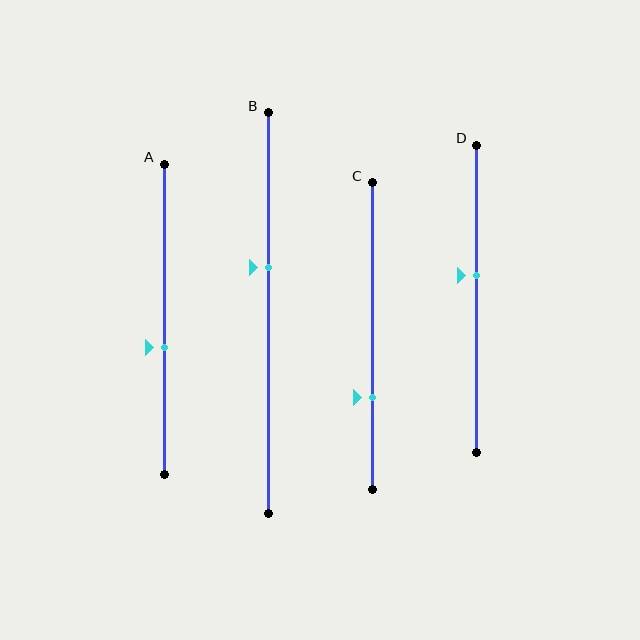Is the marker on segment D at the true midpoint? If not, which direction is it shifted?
No, the marker on segment D is shifted upward by about 8% of the segment length.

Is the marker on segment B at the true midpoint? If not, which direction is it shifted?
No, the marker on segment B is shifted upward by about 11% of the segment length.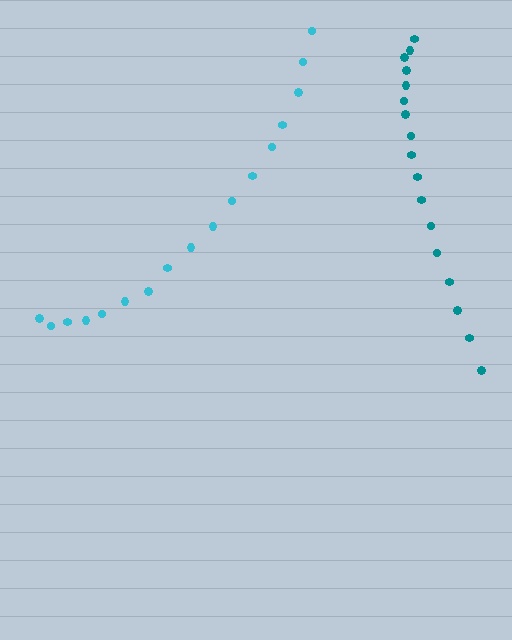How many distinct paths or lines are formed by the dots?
There are 2 distinct paths.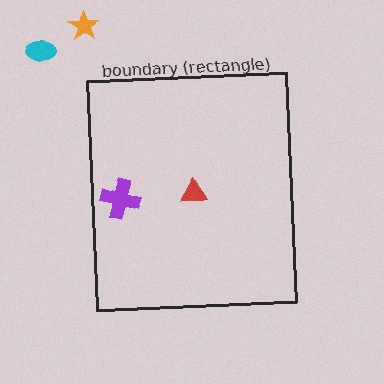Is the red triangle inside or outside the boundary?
Inside.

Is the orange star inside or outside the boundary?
Outside.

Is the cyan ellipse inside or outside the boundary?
Outside.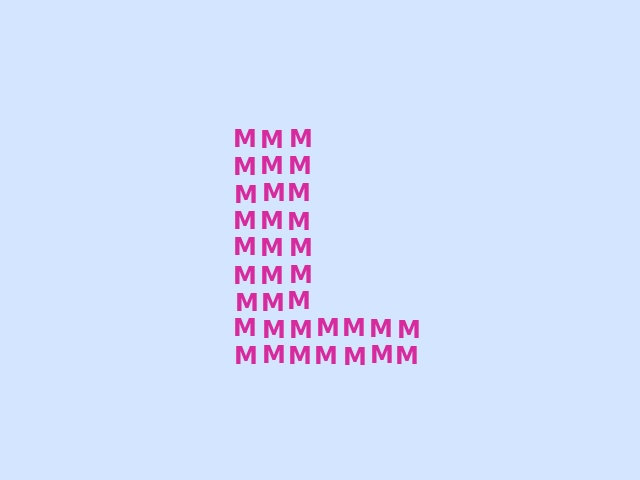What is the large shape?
The large shape is the letter L.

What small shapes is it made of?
It is made of small letter M's.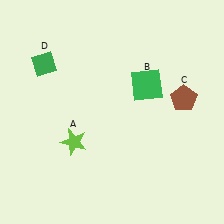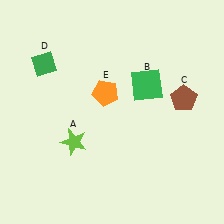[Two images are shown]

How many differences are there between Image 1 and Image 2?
There is 1 difference between the two images.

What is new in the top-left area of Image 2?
An orange pentagon (E) was added in the top-left area of Image 2.